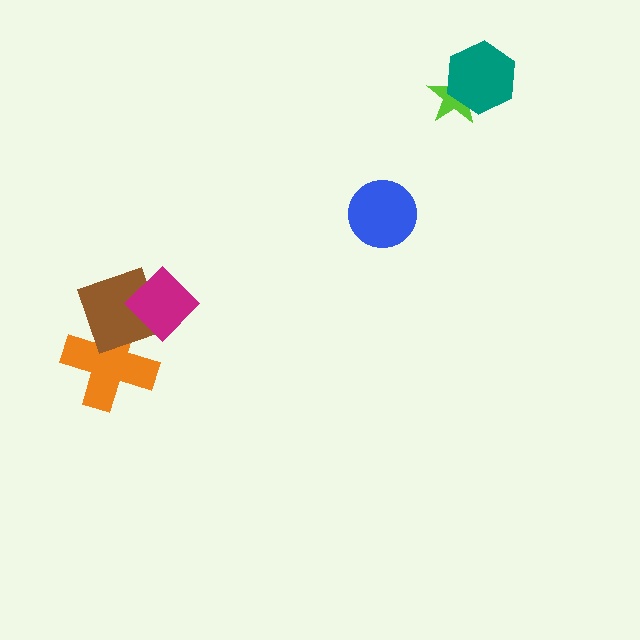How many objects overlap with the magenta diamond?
1 object overlaps with the magenta diamond.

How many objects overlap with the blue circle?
0 objects overlap with the blue circle.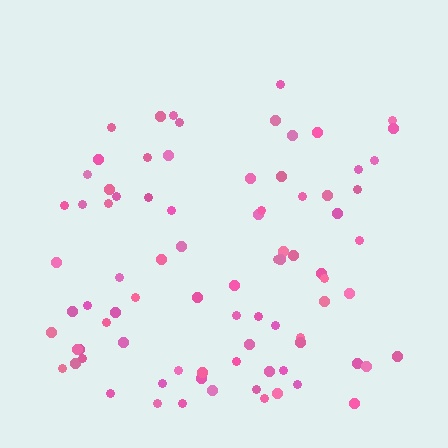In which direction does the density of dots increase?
From top to bottom, with the bottom side densest.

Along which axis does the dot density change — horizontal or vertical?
Vertical.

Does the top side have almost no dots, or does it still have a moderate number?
Still a moderate number, just noticeably fewer than the bottom.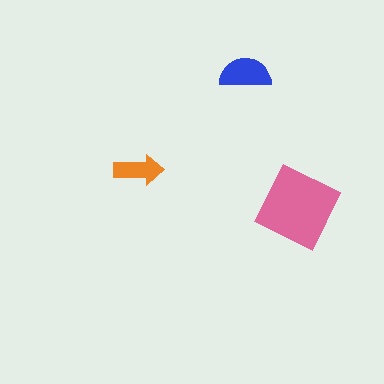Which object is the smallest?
The orange arrow.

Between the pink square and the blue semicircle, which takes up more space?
The pink square.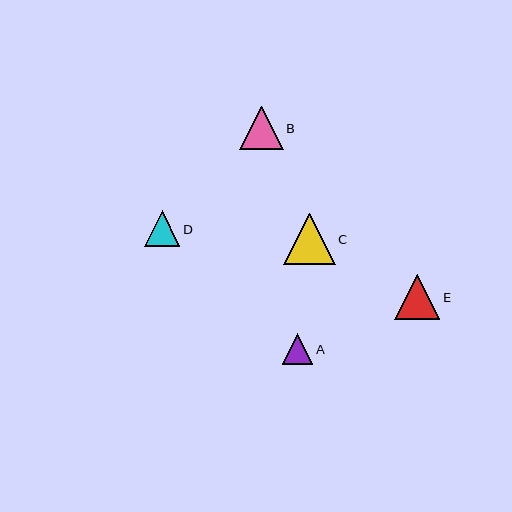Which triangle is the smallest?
Triangle A is the smallest with a size of approximately 30 pixels.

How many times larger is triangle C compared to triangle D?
Triangle C is approximately 1.4 times the size of triangle D.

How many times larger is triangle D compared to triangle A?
Triangle D is approximately 1.2 times the size of triangle A.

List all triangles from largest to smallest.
From largest to smallest: C, E, B, D, A.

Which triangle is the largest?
Triangle C is the largest with a size of approximately 51 pixels.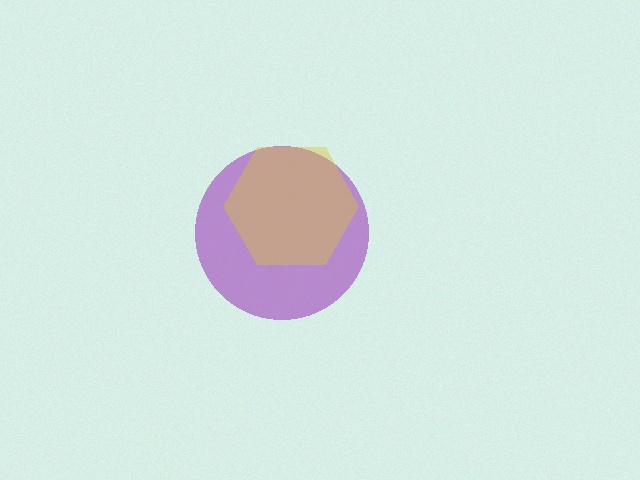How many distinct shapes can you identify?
There are 2 distinct shapes: a purple circle, a yellow hexagon.